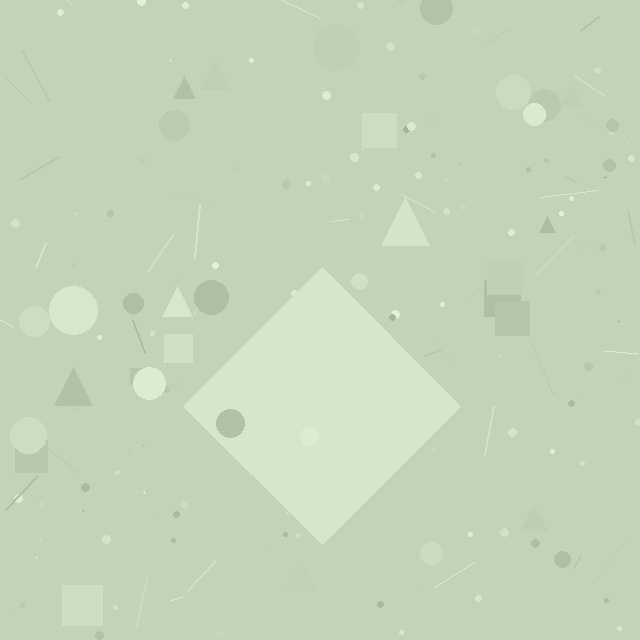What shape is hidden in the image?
A diamond is hidden in the image.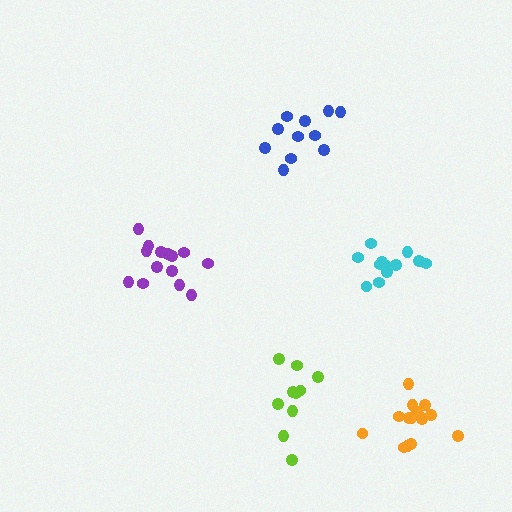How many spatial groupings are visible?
There are 5 spatial groupings.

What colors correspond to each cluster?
The clusters are colored: lime, blue, purple, cyan, orange.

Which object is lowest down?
The orange cluster is bottommost.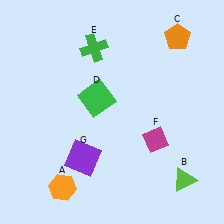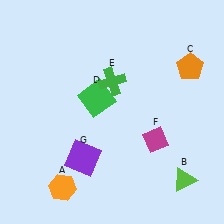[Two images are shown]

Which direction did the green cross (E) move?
The green cross (E) moved down.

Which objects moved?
The objects that moved are: the orange pentagon (C), the green cross (E).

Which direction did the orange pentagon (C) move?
The orange pentagon (C) moved down.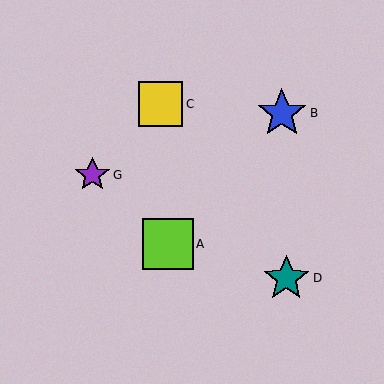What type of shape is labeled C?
Shape C is a yellow square.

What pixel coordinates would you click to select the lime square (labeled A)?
Click at (168, 244) to select the lime square A.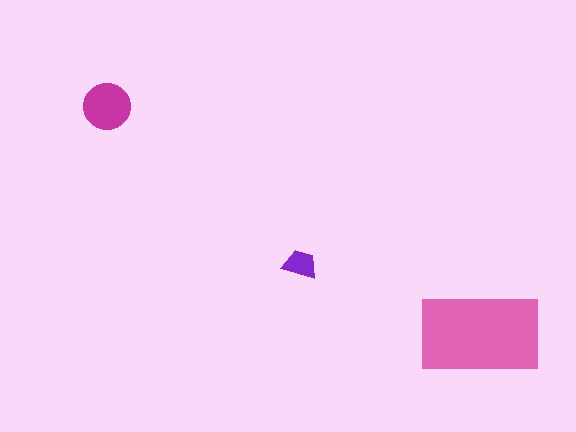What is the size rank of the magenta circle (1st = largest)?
2nd.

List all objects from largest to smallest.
The pink rectangle, the magenta circle, the purple trapezoid.